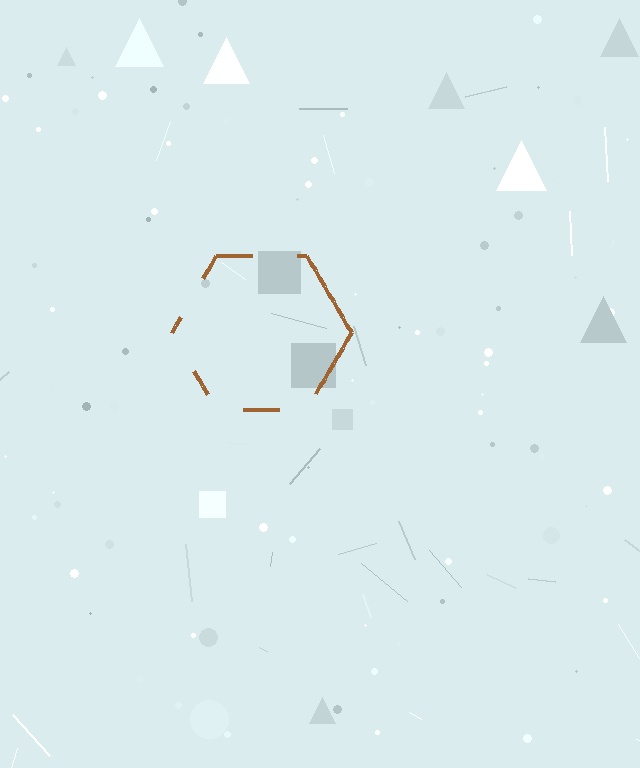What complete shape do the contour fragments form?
The contour fragments form a hexagon.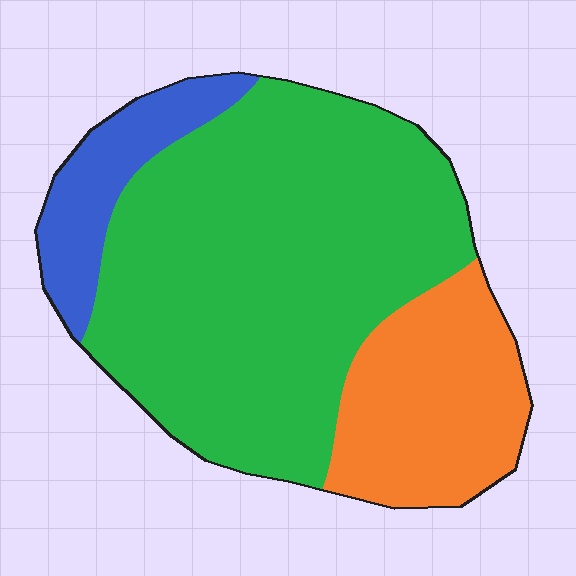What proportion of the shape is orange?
Orange covers 23% of the shape.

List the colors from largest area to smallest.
From largest to smallest: green, orange, blue.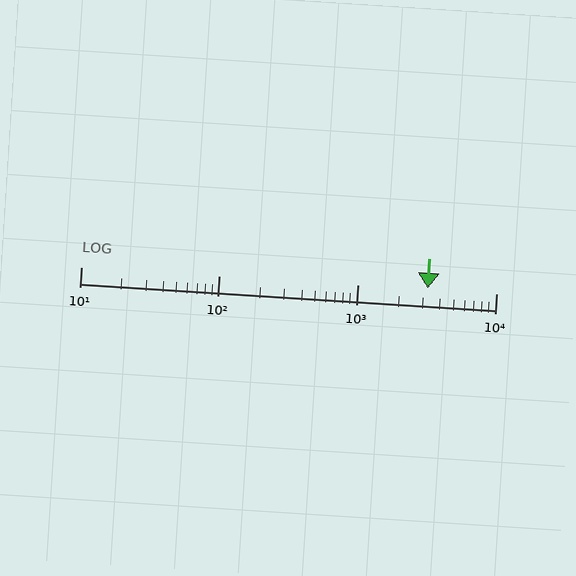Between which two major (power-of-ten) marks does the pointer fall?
The pointer is between 1000 and 10000.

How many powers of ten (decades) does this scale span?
The scale spans 3 decades, from 10 to 10000.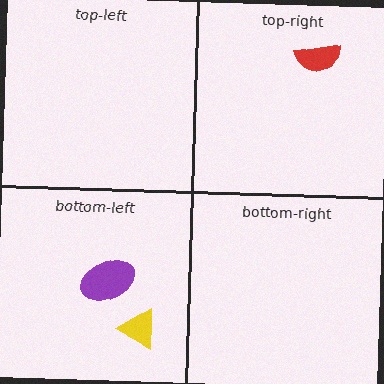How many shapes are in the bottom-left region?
2.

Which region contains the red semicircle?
The top-right region.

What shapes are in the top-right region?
The red semicircle.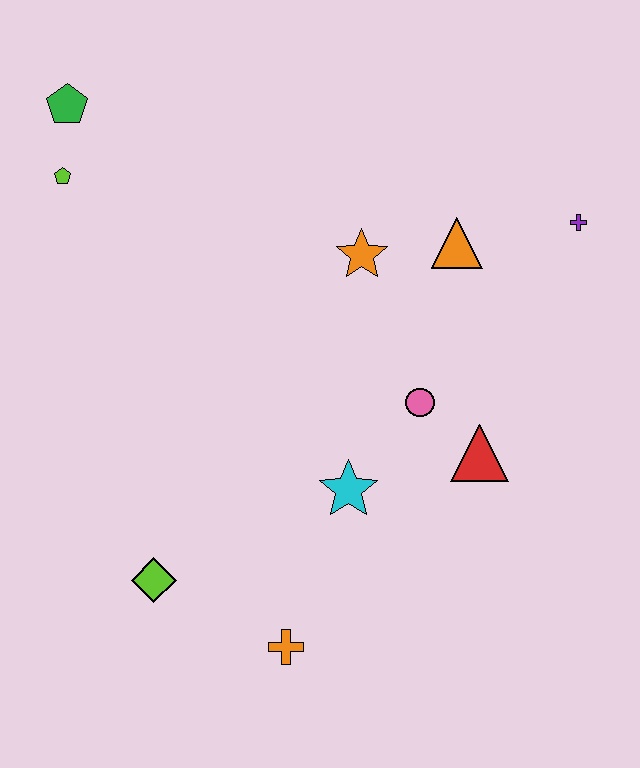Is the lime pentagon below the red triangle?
No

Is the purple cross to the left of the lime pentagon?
No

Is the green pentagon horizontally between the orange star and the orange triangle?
No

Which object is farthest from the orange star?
The orange cross is farthest from the orange star.